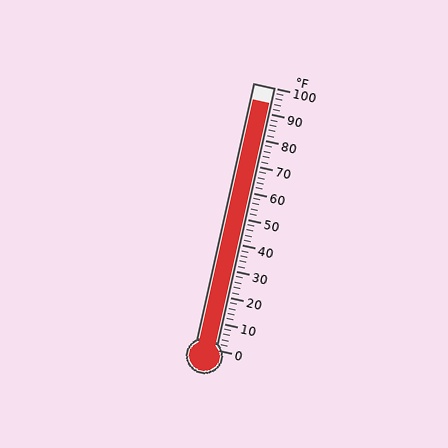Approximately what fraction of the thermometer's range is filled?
The thermometer is filled to approximately 95% of its range.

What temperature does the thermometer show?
The thermometer shows approximately 94°F.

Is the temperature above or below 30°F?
The temperature is above 30°F.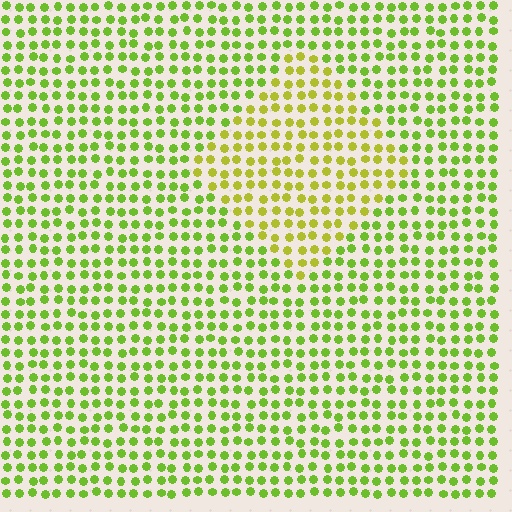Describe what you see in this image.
The image is filled with small lime elements in a uniform arrangement. A diamond-shaped region is visible where the elements are tinted to a slightly different hue, forming a subtle color boundary.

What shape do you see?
I see a diamond.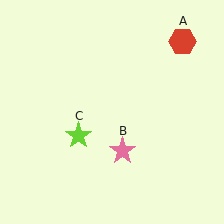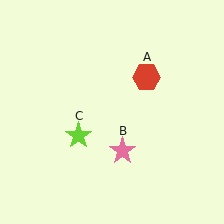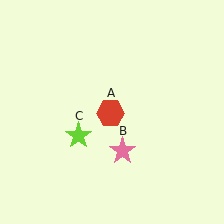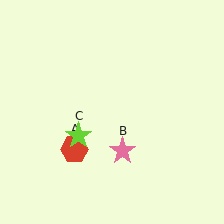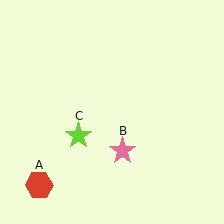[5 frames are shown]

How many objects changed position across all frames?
1 object changed position: red hexagon (object A).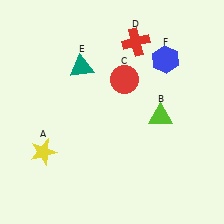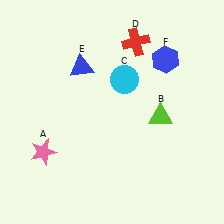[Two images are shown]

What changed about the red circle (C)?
In Image 1, C is red. In Image 2, it changed to cyan.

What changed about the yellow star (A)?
In Image 1, A is yellow. In Image 2, it changed to pink.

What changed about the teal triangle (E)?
In Image 1, E is teal. In Image 2, it changed to blue.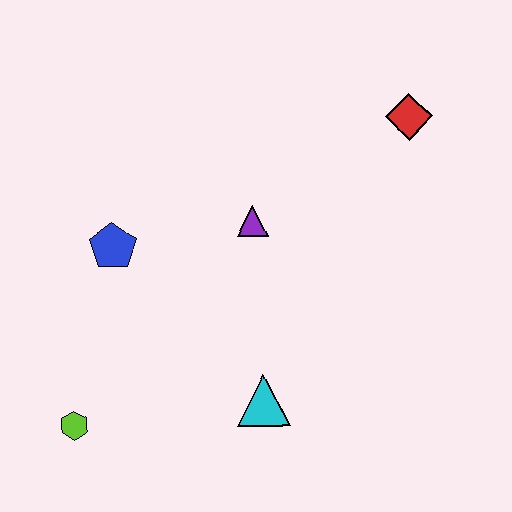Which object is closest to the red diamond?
The purple triangle is closest to the red diamond.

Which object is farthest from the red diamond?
The lime hexagon is farthest from the red diamond.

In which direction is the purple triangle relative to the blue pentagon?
The purple triangle is to the right of the blue pentagon.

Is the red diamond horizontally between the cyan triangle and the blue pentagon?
No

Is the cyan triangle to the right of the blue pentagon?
Yes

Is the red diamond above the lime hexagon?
Yes